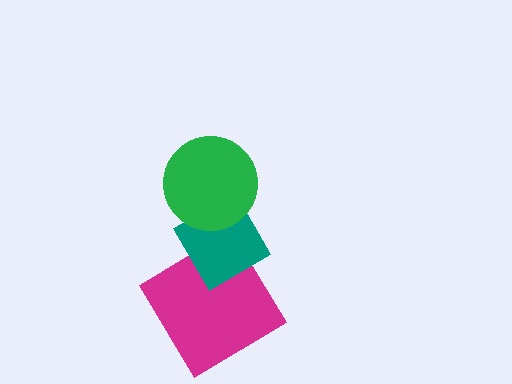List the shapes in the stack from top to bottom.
From top to bottom: the green circle, the teal diamond, the magenta diamond.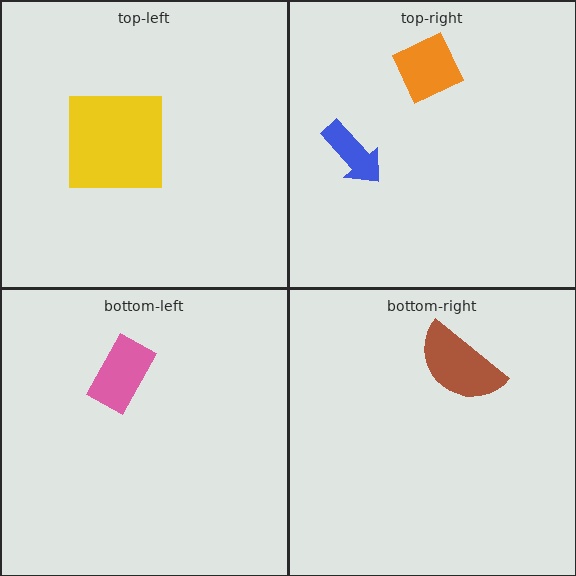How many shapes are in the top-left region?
1.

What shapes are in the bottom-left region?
The pink rectangle.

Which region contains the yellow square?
The top-left region.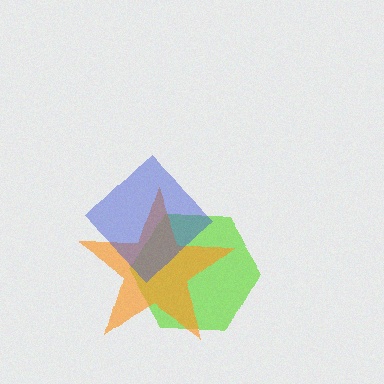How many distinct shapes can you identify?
There are 3 distinct shapes: a lime hexagon, an orange star, a blue diamond.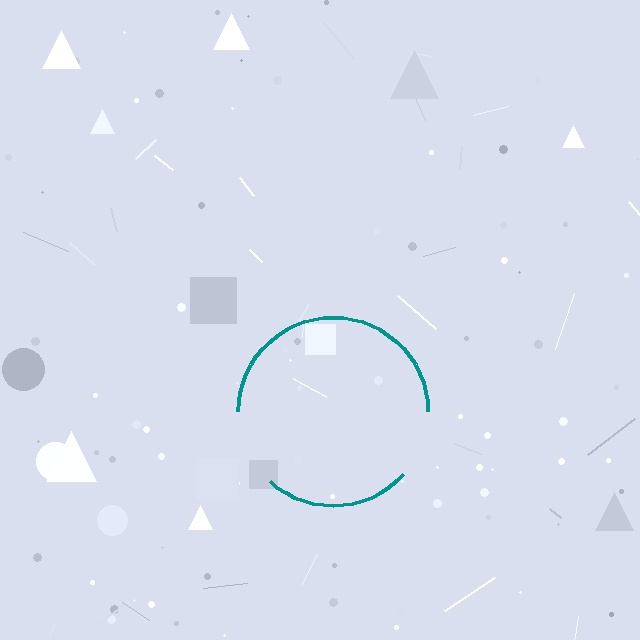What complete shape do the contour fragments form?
The contour fragments form a circle.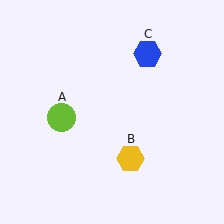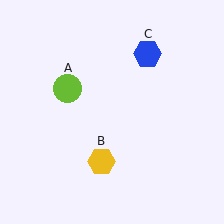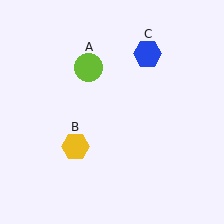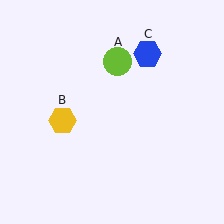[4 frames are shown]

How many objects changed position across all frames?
2 objects changed position: lime circle (object A), yellow hexagon (object B).